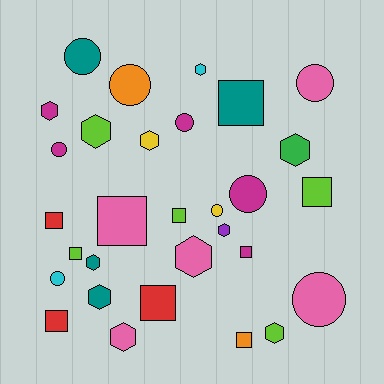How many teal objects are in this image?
There are 4 teal objects.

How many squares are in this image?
There are 10 squares.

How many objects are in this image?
There are 30 objects.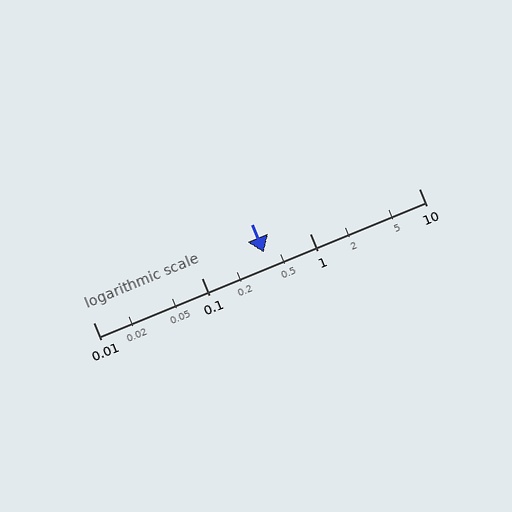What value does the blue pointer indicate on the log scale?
The pointer indicates approximately 0.37.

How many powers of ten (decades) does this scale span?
The scale spans 3 decades, from 0.01 to 10.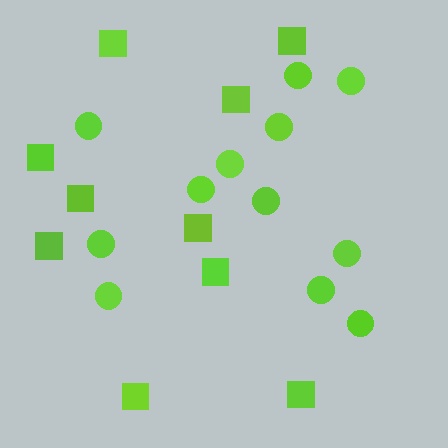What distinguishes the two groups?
There are 2 groups: one group of circles (12) and one group of squares (10).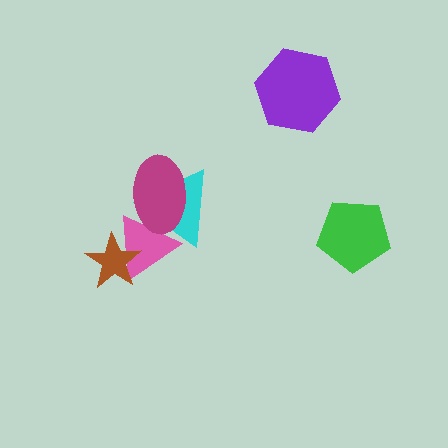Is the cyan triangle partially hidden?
Yes, it is partially covered by another shape.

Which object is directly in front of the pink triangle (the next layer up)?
The cyan triangle is directly in front of the pink triangle.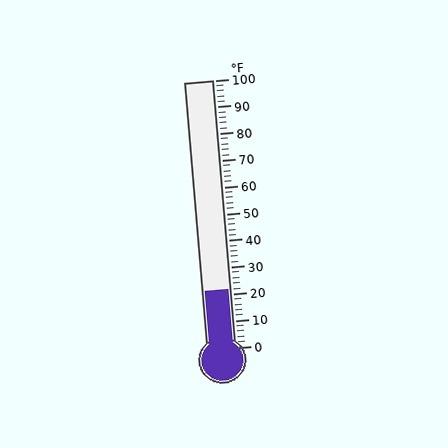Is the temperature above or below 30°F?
The temperature is below 30°F.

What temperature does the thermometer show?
The thermometer shows approximately 22°F.